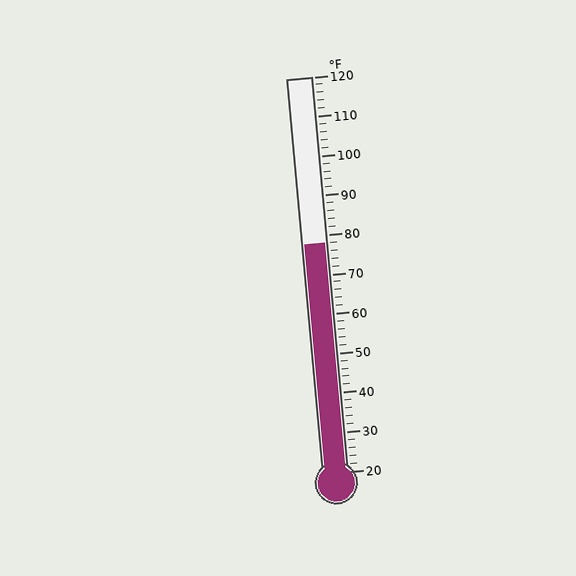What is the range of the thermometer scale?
The thermometer scale ranges from 20°F to 120°F.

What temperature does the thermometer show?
The thermometer shows approximately 78°F.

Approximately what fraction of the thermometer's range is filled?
The thermometer is filled to approximately 60% of its range.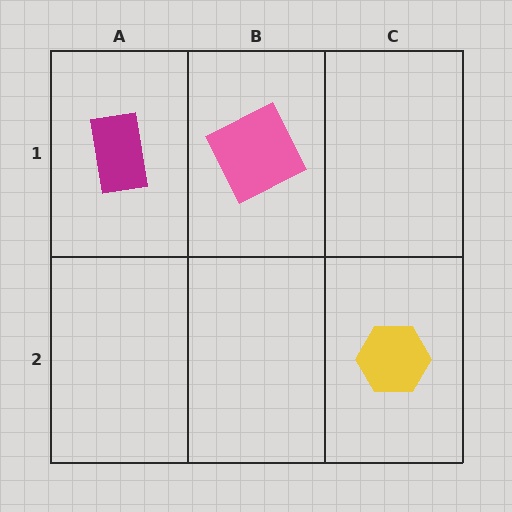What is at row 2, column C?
A yellow hexagon.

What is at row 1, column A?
A magenta rectangle.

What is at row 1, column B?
A pink square.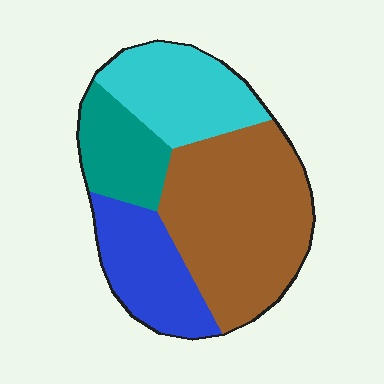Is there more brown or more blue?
Brown.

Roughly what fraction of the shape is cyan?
Cyan covers 22% of the shape.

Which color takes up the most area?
Brown, at roughly 45%.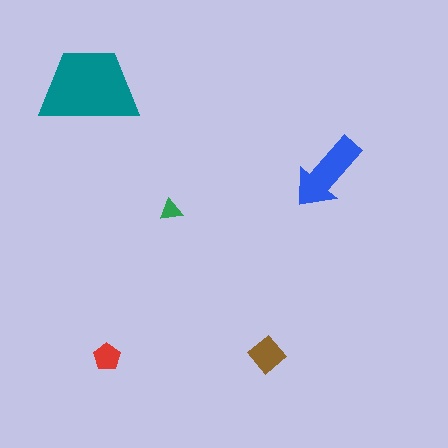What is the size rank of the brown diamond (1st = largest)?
3rd.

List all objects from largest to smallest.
The teal trapezoid, the blue arrow, the brown diamond, the red pentagon, the green triangle.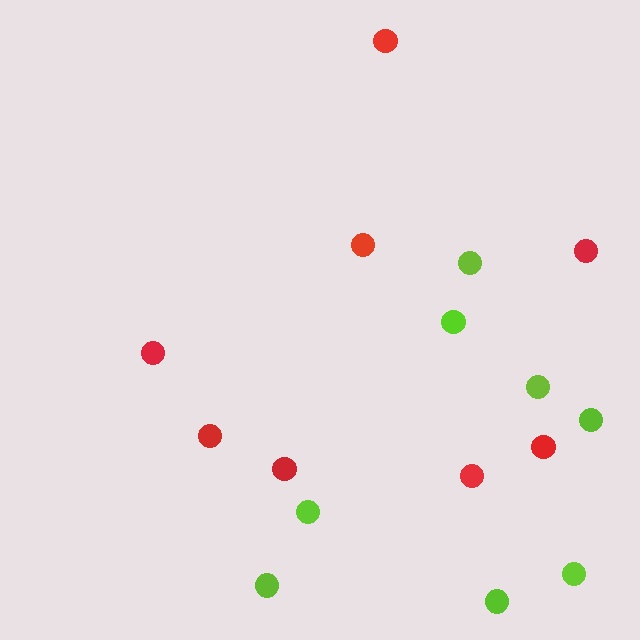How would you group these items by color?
There are 2 groups: one group of lime circles (8) and one group of red circles (8).